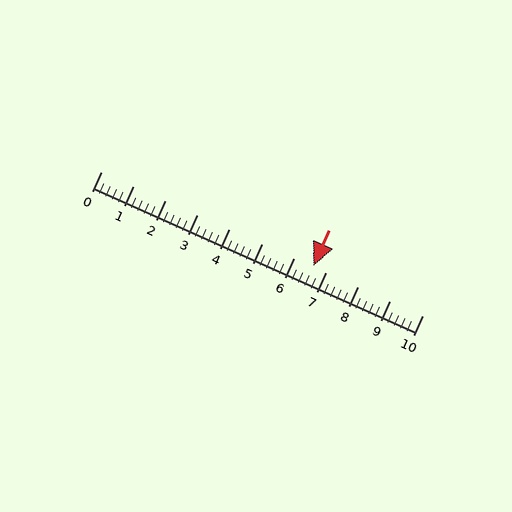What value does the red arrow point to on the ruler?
The red arrow points to approximately 6.6.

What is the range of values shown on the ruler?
The ruler shows values from 0 to 10.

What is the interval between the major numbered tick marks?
The major tick marks are spaced 1 units apart.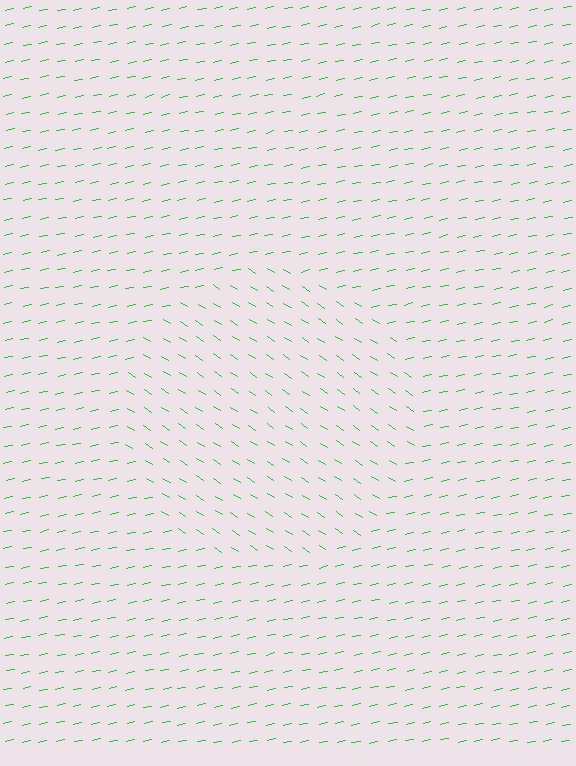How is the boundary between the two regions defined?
The boundary is defined purely by a change in line orientation (approximately 45 degrees difference). All lines are the same color and thickness.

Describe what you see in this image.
The image is filled with small green line segments. A circle region in the image has lines oriented differently from the surrounding lines, creating a visible texture boundary.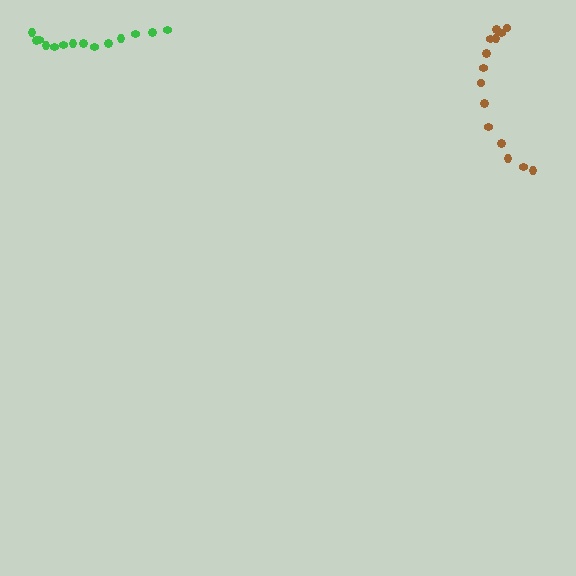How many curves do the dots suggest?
There are 2 distinct paths.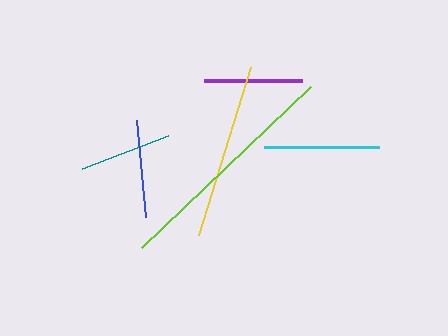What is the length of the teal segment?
The teal segment is approximately 92 pixels long.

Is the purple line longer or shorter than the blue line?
The purple line is longer than the blue line.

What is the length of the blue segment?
The blue segment is approximately 97 pixels long.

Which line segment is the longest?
The lime line is the longest at approximately 233 pixels.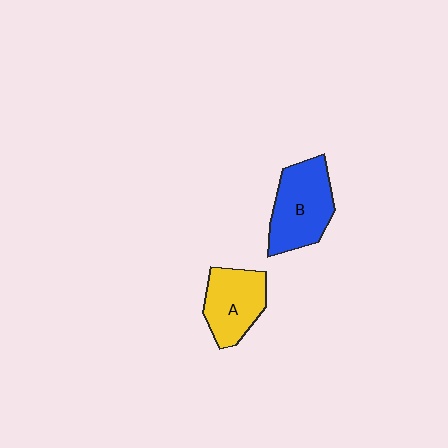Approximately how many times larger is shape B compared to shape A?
Approximately 1.2 times.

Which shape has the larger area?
Shape B (blue).